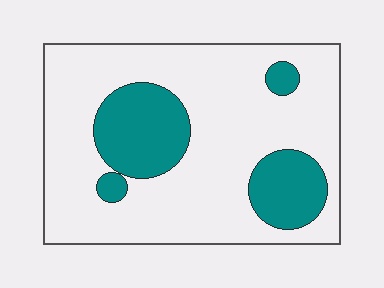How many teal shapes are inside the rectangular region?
4.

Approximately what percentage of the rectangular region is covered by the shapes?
Approximately 25%.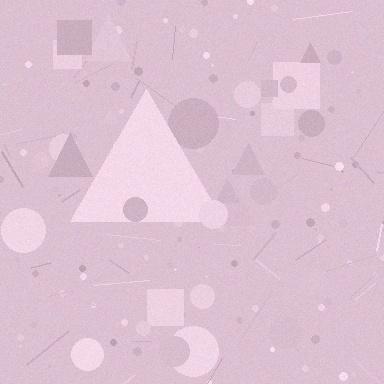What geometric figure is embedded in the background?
A triangle is embedded in the background.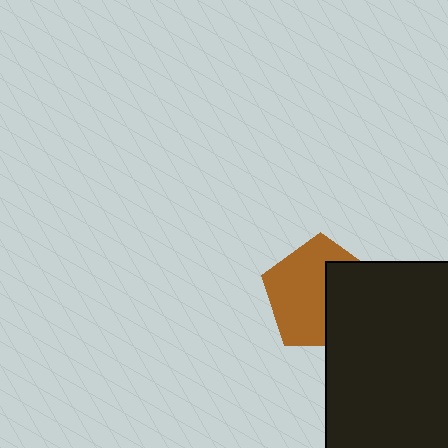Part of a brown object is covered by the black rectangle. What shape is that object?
It is a pentagon.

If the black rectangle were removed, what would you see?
You would see the complete brown pentagon.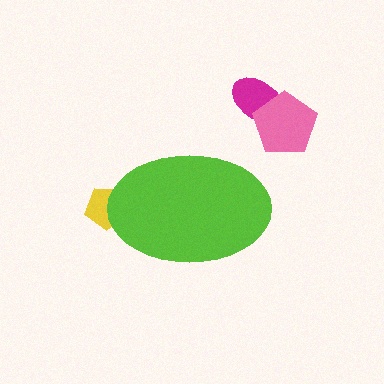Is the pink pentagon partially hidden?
No, the pink pentagon is fully visible.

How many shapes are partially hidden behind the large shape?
1 shape is partially hidden.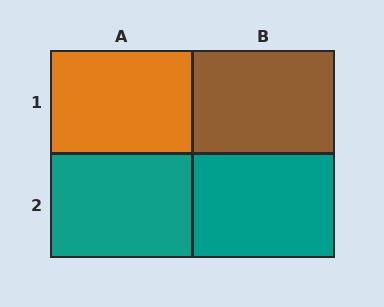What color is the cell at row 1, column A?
Orange.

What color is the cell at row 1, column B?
Brown.